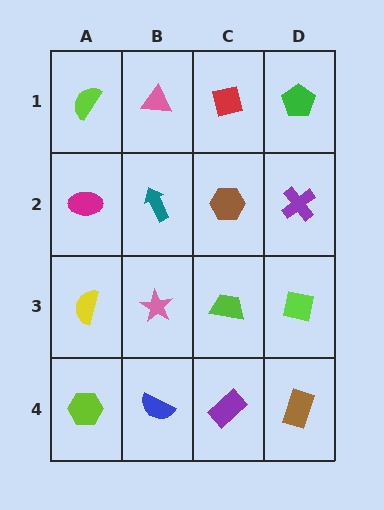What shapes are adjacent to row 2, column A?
A lime semicircle (row 1, column A), a yellow semicircle (row 3, column A), a teal arrow (row 2, column B).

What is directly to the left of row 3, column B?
A yellow semicircle.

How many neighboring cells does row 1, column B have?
3.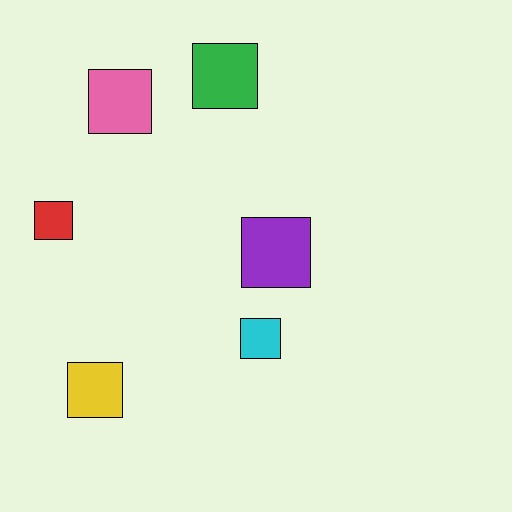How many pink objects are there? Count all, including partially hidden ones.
There is 1 pink object.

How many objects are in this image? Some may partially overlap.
There are 6 objects.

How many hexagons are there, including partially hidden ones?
There are no hexagons.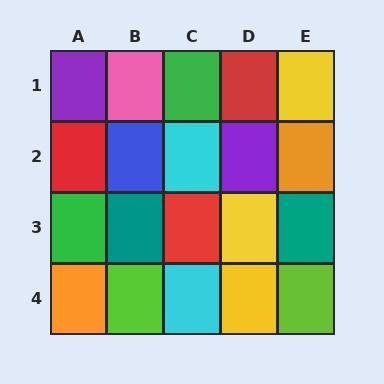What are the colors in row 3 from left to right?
Green, teal, red, yellow, teal.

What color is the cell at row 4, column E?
Lime.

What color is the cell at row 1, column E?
Yellow.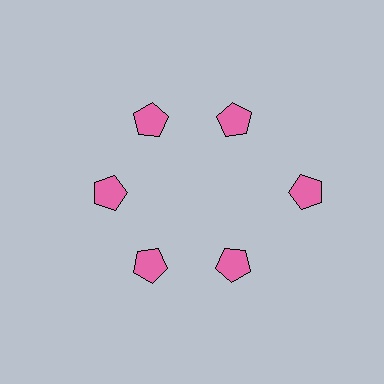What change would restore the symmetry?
The symmetry would be restored by moving it inward, back onto the ring so that all 6 pentagons sit at equal angles and equal distance from the center.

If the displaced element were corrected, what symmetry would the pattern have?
It would have 6-fold rotational symmetry — the pattern would map onto itself every 60 degrees.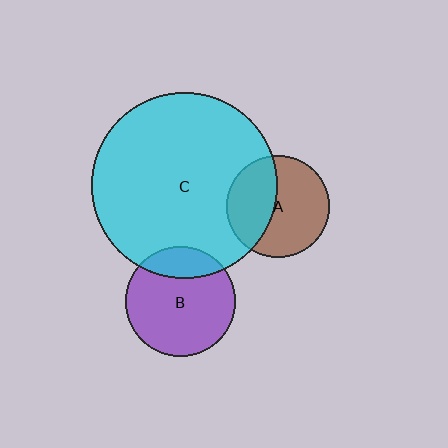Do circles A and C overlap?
Yes.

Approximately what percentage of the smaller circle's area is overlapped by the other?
Approximately 40%.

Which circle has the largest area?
Circle C (cyan).